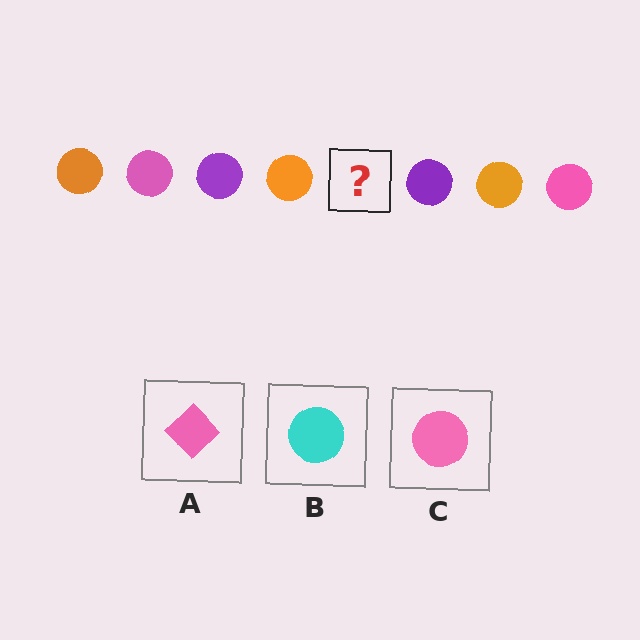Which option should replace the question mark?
Option C.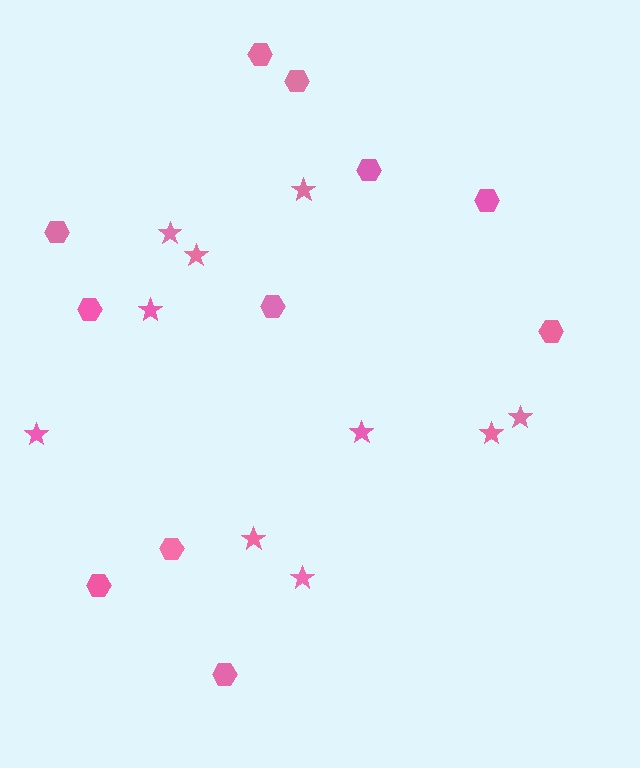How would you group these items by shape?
There are 2 groups: one group of hexagons (11) and one group of stars (10).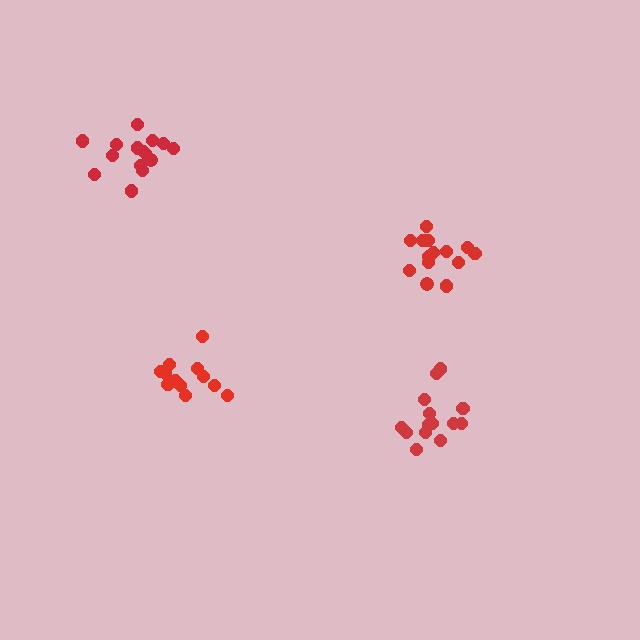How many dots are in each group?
Group 1: 15 dots, Group 2: 14 dots, Group 3: 12 dots, Group 4: 14 dots (55 total).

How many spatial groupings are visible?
There are 4 spatial groupings.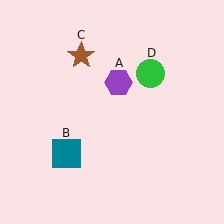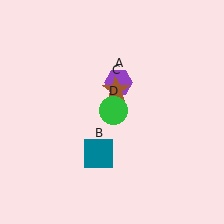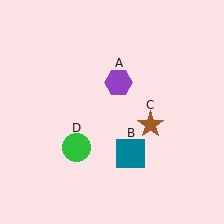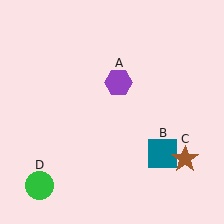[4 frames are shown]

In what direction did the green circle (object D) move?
The green circle (object D) moved down and to the left.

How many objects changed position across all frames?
3 objects changed position: teal square (object B), brown star (object C), green circle (object D).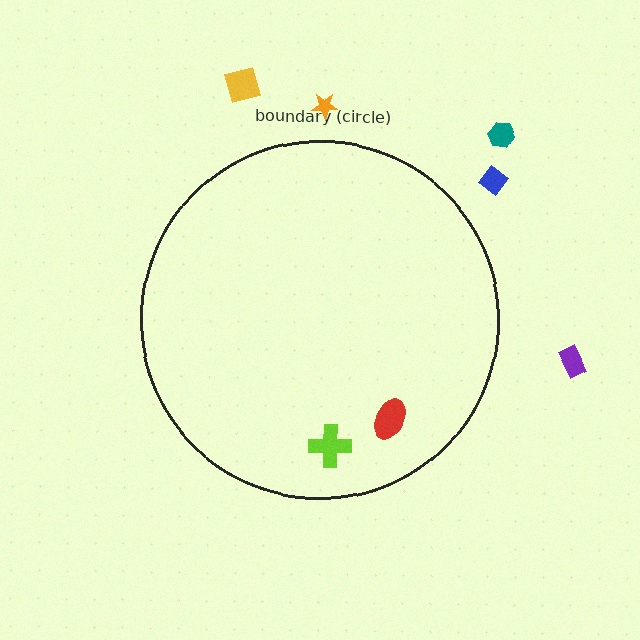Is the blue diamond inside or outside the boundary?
Outside.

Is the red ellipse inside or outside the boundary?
Inside.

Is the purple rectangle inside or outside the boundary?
Outside.